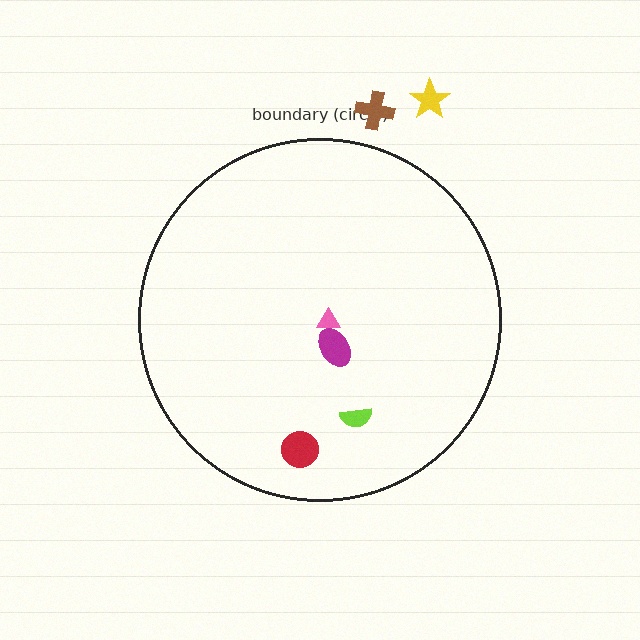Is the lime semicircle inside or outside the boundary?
Inside.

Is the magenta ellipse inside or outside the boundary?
Inside.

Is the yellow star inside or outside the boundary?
Outside.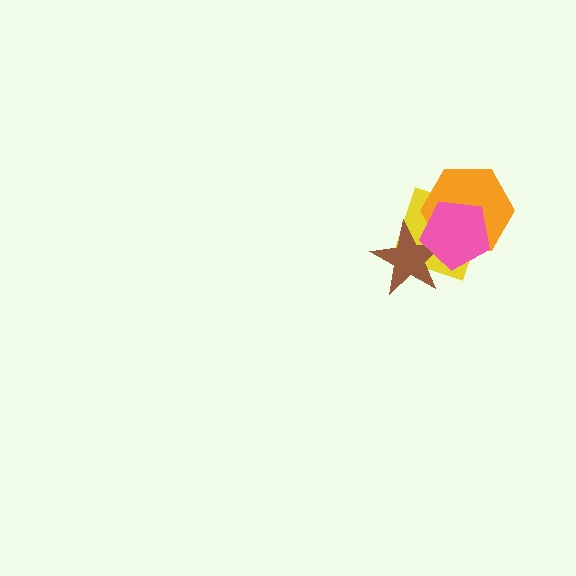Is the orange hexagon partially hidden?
Yes, it is partially covered by another shape.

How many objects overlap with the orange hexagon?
3 objects overlap with the orange hexagon.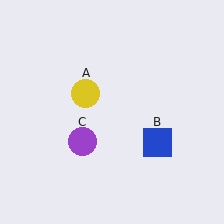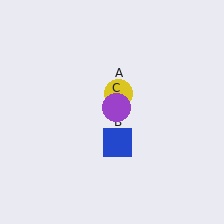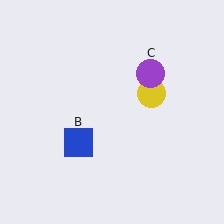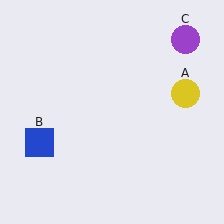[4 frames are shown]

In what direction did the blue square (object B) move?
The blue square (object B) moved left.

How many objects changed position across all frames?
3 objects changed position: yellow circle (object A), blue square (object B), purple circle (object C).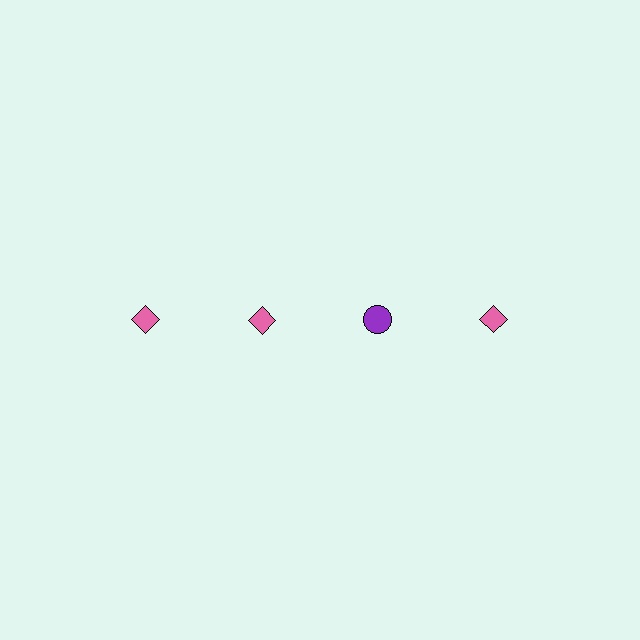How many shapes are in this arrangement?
There are 4 shapes arranged in a grid pattern.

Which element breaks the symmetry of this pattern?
The purple circle in the top row, center column breaks the symmetry. All other shapes are pink diamonds.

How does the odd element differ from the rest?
It differs in both color (purple instead of pink) and shape (circle instead of diamond).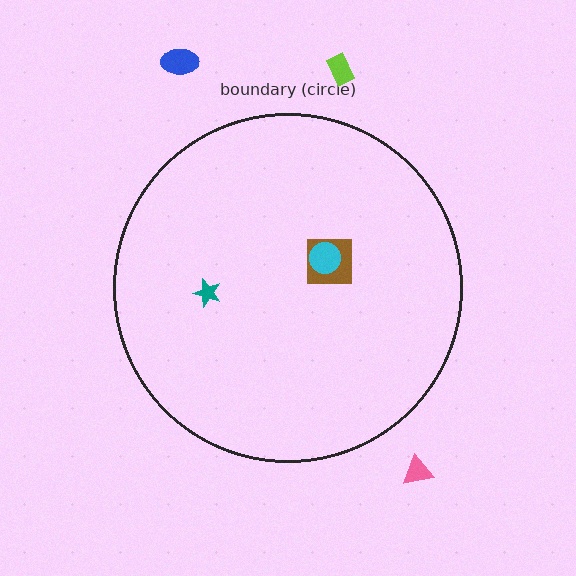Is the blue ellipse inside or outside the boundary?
Outside.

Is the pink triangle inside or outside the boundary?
Outside.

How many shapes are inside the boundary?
3 inside, 3 outside.